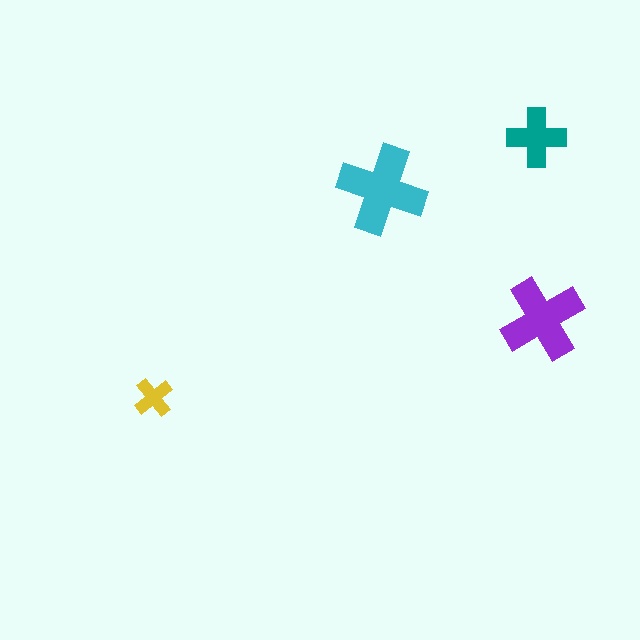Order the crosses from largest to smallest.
the cyan one, the purple one, the teal one, the yellow one.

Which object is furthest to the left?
The yellow cross is leftmost.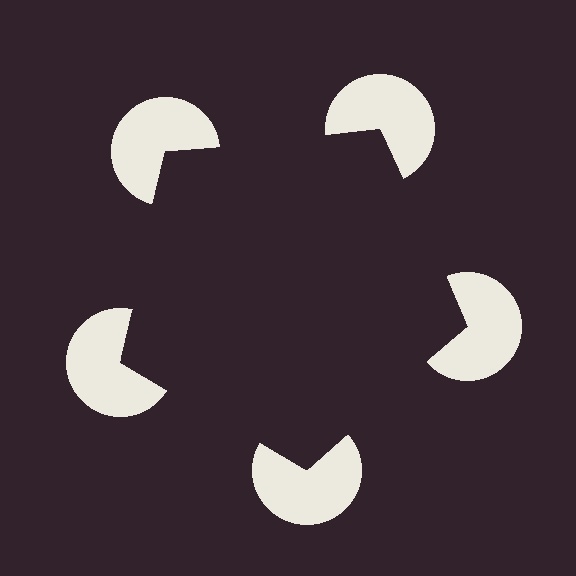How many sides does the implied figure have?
5 sides.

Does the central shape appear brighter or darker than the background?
It typically appears slightly darker than the background, even though no actual brightness change is drawn.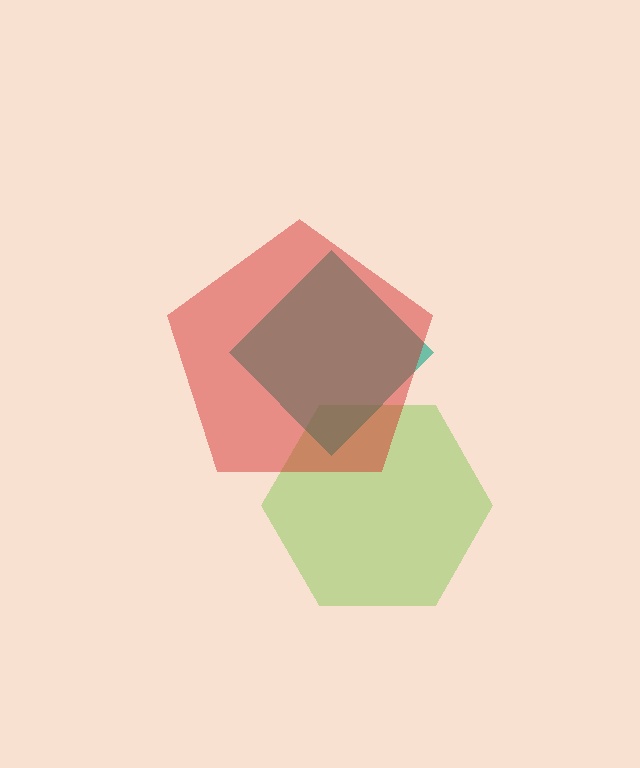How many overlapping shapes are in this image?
There are 3 overlapping shapes in the image.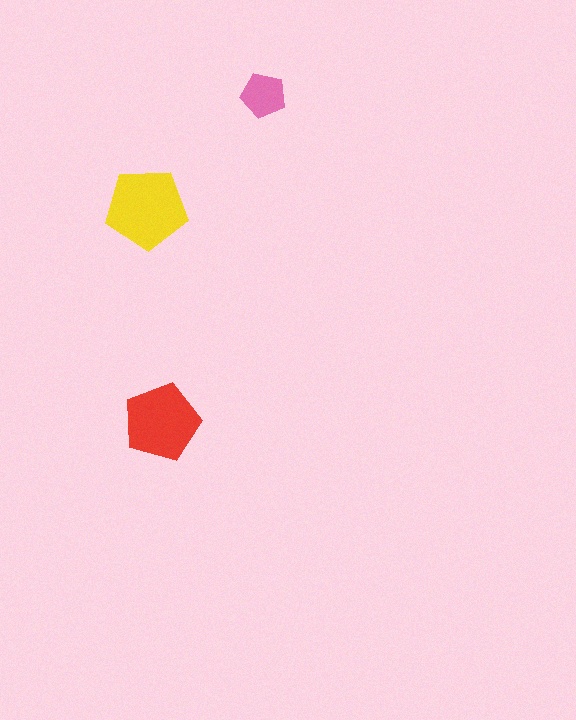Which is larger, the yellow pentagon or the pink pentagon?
The yellow one.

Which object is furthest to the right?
The pink pentagon is rightmost.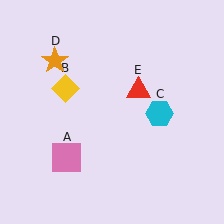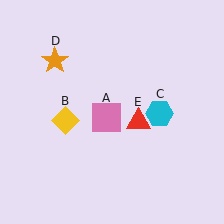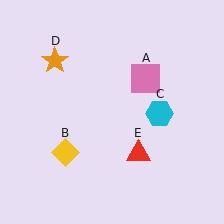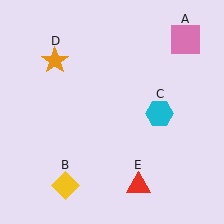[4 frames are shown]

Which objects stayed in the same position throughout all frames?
Cyan hexagon (object C) and orange star (object D) remained stationary.